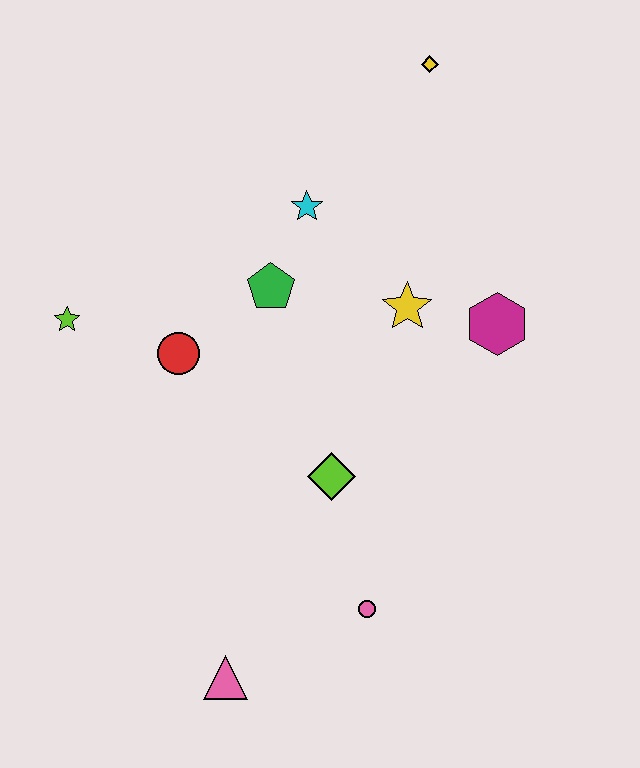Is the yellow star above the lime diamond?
Yes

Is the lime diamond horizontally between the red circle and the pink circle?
Yes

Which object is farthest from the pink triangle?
The yellow diamond is farthest from the pink triangle.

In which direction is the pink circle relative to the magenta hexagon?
The pink circle is below the magenta hexagon.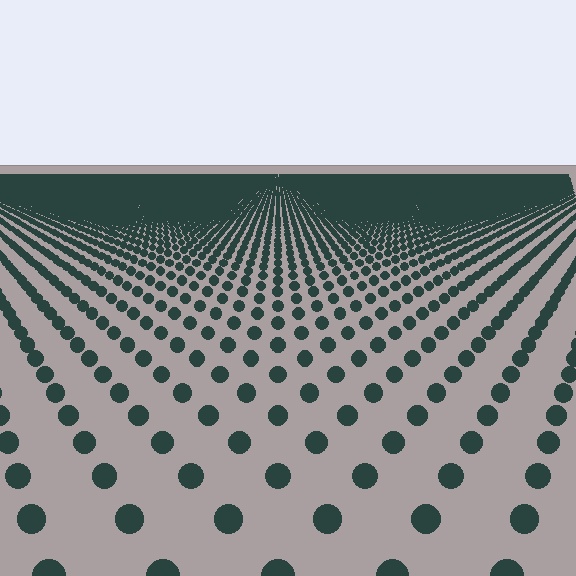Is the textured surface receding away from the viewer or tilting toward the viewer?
The surface is receding away from the viewer. Texture elements get smaller and denser toward the top.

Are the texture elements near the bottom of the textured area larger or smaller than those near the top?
Larger. Near the bottom, elements are closer to the viewer and appear at a bigger on-screen size.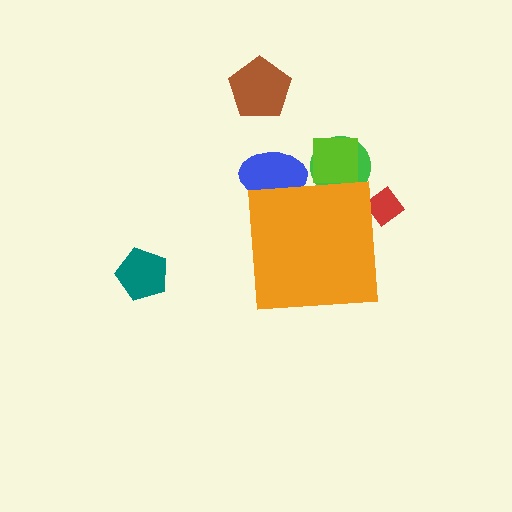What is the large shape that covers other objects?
An orange square.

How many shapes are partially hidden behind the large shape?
4 shapes are partially hidden.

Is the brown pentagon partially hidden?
No, the brown pentagon is fully visible.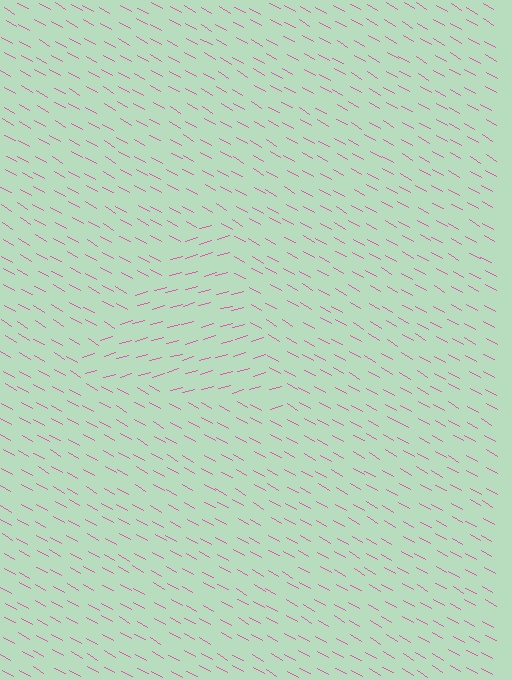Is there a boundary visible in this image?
Yes, there is a texture boundary formed by a change in line orientation.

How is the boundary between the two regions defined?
The boundary is defined purely by a change in line orientation (approximately 45 degrees difference). All lines are the same color and thickness.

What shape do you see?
I see a triangle.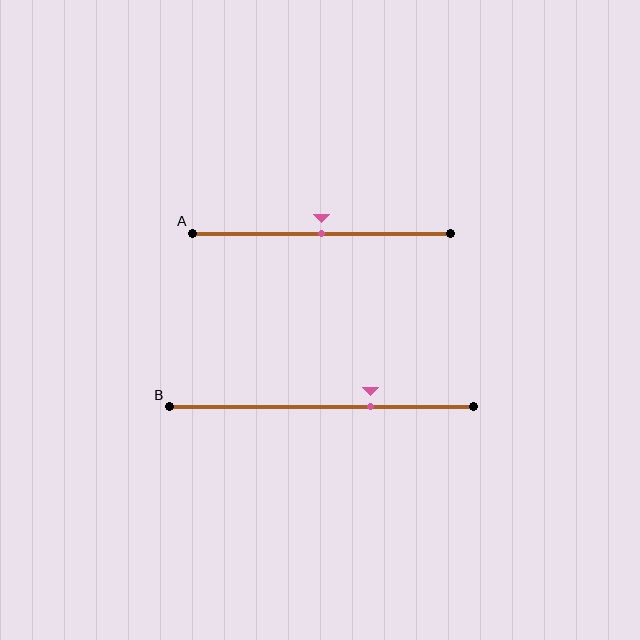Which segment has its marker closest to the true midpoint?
Segment A has its marker closest to the true midpoint.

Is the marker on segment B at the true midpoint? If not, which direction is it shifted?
No, the marker on segment B is shifted to the right by about 16% of the segment length.